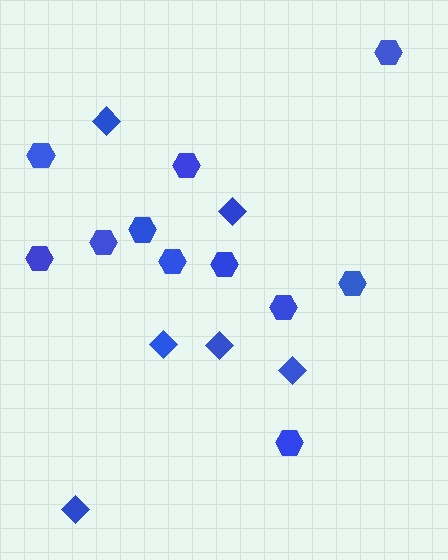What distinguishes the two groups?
There are 2 groups: one group of hexagons (11) and one group of diamonds (6).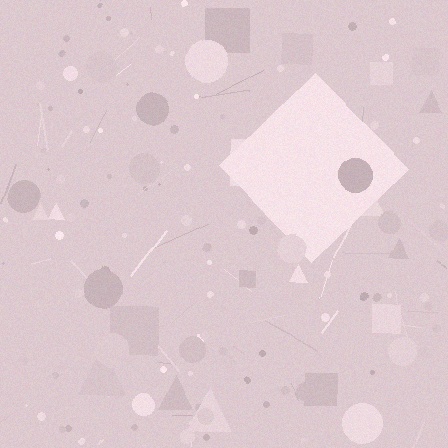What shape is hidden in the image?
A diamond is hidden in the image.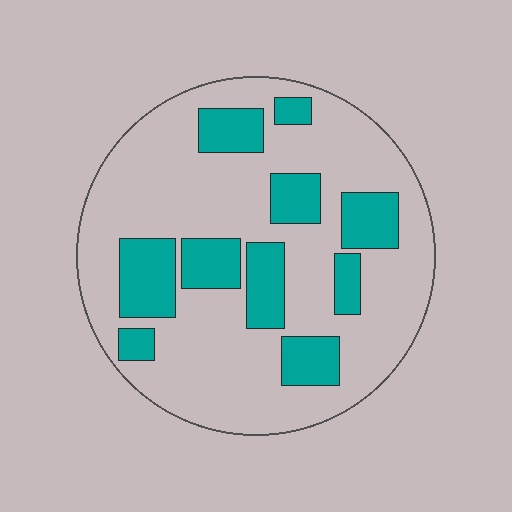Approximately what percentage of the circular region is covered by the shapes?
Approximately 25%.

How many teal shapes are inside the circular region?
10.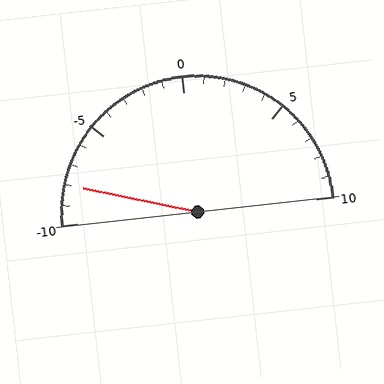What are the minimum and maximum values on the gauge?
The gauge ranges from -10 to 10.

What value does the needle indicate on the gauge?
The needle indicates approximately -8.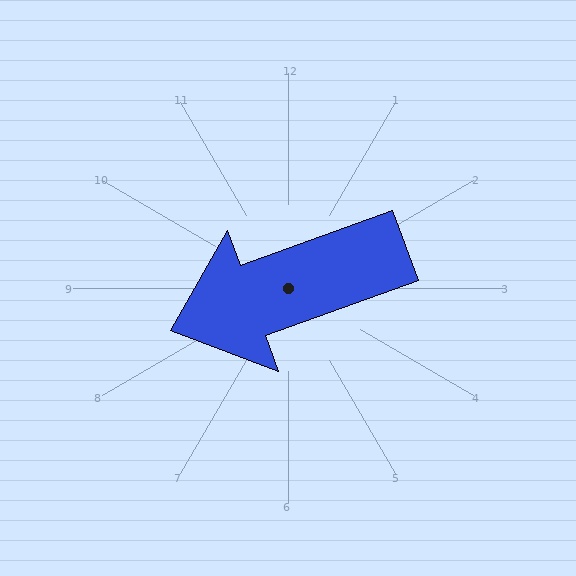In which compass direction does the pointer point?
West.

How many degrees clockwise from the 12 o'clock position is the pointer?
Approximately 250 degrees.